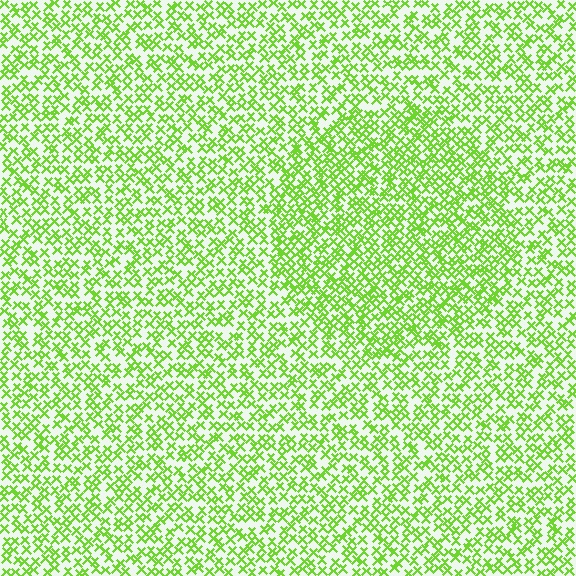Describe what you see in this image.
The image contains small lime elements arranged at two different densities. A circle-shaped region is visible where the elements are more densely packed than the surrounding area.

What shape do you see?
I see a circle.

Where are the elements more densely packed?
The elements are more densely packed inside the circle boundary.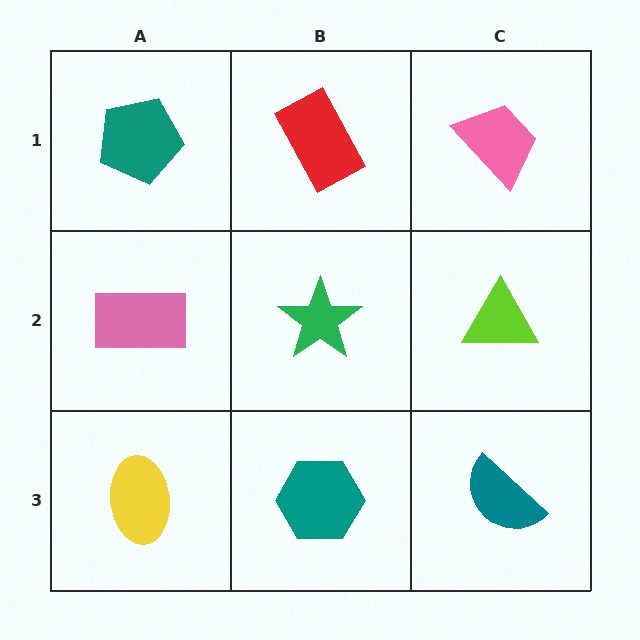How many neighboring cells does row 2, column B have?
4.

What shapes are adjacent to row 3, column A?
A pink rectangle (row 2, column A), a teal hexagon (row 3, column B).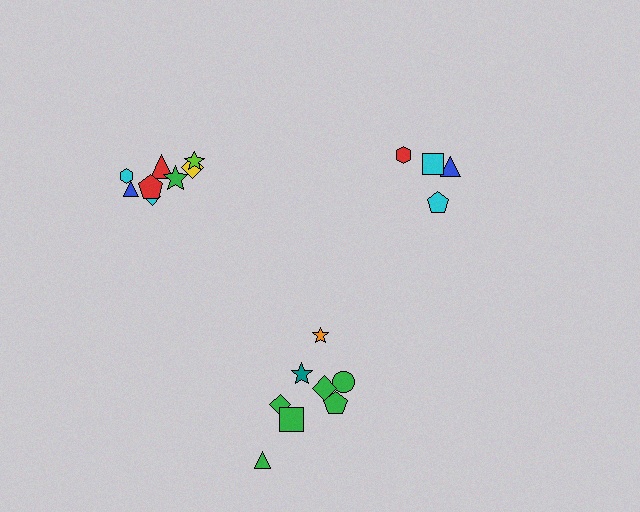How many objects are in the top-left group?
There are 8 objects.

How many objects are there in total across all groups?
There are 20 objects.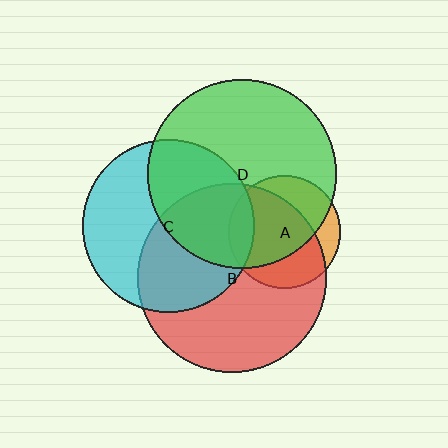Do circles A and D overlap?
Yes.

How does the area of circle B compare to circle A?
Approximately 2.8 times.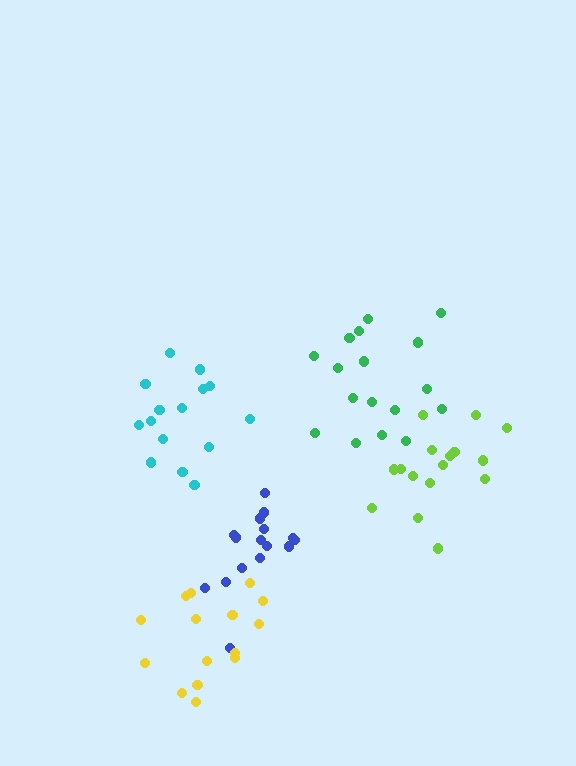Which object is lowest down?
The yellow cluster is bottommost.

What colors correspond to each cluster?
The clusters are colored: cyan, blue, lime, yellow, green.